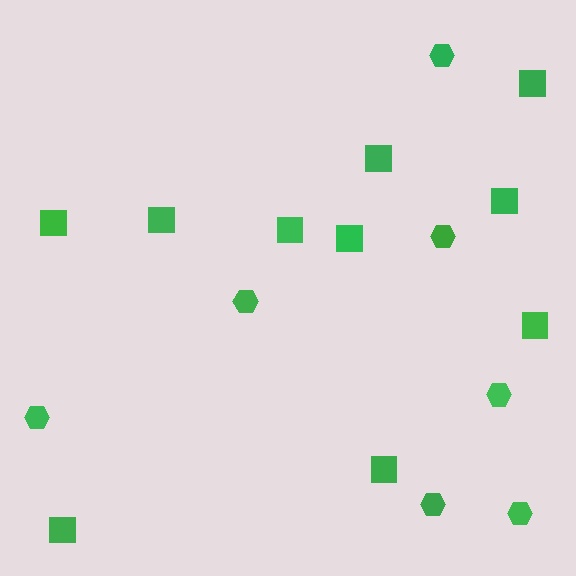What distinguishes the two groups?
There are 2 groups: one group of squares (10) and one group of hexagons (7).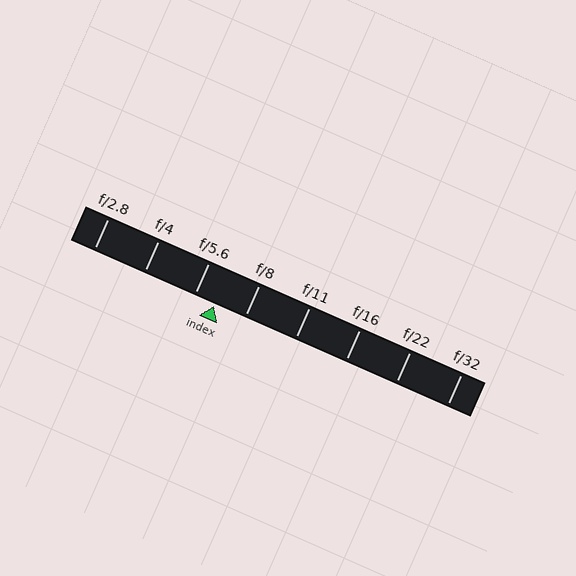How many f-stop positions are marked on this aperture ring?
There are 8 f-stop positions marked.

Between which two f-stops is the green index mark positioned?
The index mark is between f/5.6 and f/8.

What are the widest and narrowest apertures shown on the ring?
The widest aperture shown is f/2.8 and the narrowest is f/32.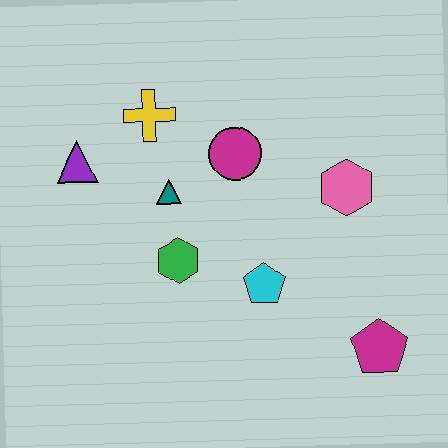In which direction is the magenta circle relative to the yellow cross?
The magenta circle is to the right of the yellow cross.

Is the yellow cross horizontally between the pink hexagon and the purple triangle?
Yes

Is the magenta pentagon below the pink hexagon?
Yes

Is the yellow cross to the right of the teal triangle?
No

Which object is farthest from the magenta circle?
The magenta pentagon is farthest from the magenta circle.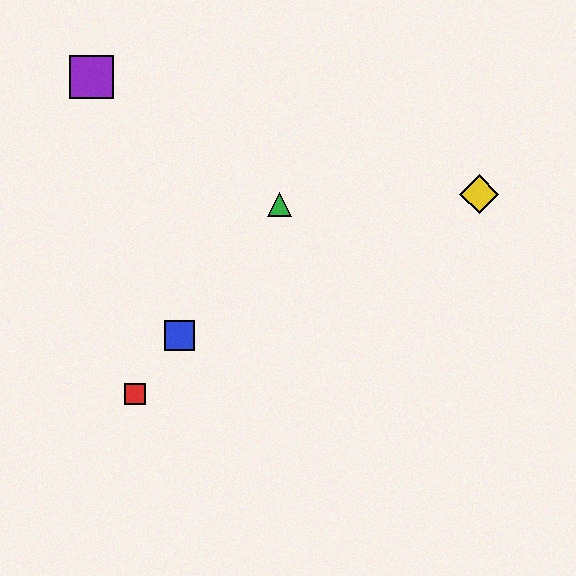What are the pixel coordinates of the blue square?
The blue square is at (180, 336).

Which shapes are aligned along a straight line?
The red square, the blue square, the green triangle are aligned along a straight line.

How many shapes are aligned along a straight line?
3 shapes (the red square, the blue square, the green triangle) are aligned along a straight line.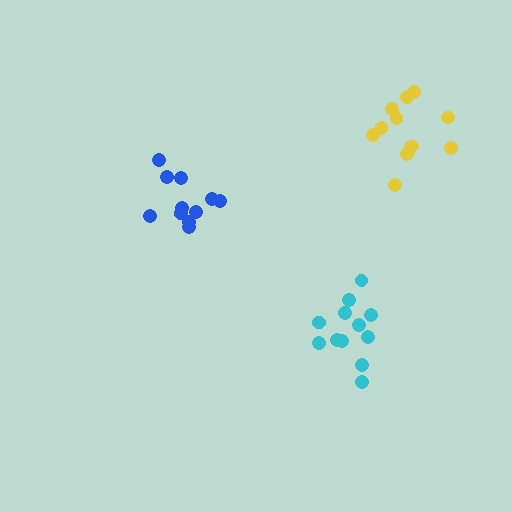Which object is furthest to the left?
The blue cluster is leftmost.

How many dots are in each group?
Group 1: 12 dots, Group 2: 12 dots, Group 3: 12 dots (36 total).